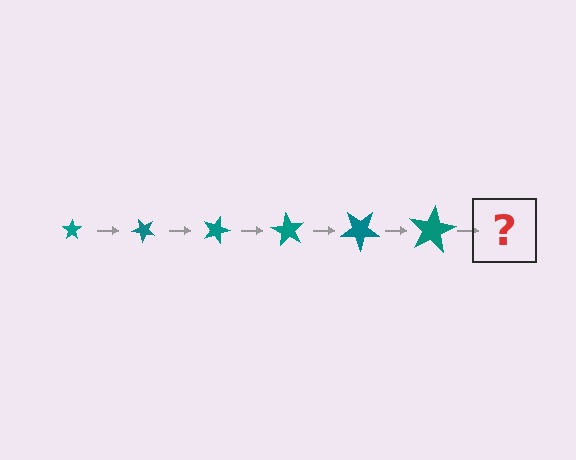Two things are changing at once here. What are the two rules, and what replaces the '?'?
The two rules are that the star grows larger each step and it rotates 45 degrees each step. The '?' should be a star, larger than the previous one and rotated 270 degrees from the start.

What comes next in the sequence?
The next element should be a star, larger than the previous one and rotated 270 degrees from the start.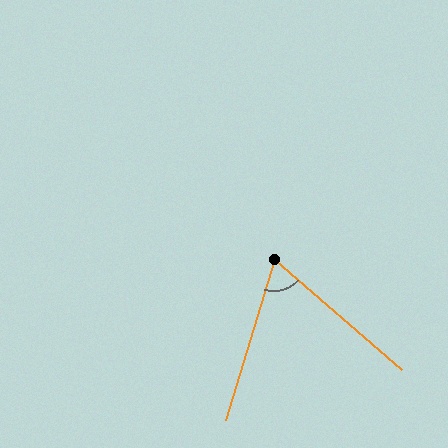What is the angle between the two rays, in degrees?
Approximately 66 degrees.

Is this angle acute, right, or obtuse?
It is acute.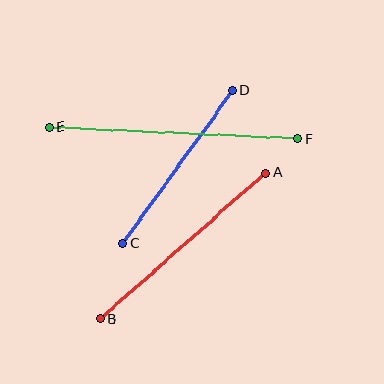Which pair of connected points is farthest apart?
Points E and F are farthest apart.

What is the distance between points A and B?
The distance is approximately 220 pixels.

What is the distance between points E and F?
The distance is approximately 249 pixels.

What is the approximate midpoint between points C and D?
The midpoint is at approximately (178, 167) pixels.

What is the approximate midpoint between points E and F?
The midpoint is at approximately (173, 133) pixels.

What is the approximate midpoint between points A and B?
The midpoint is at approximately (183, 246) pixels.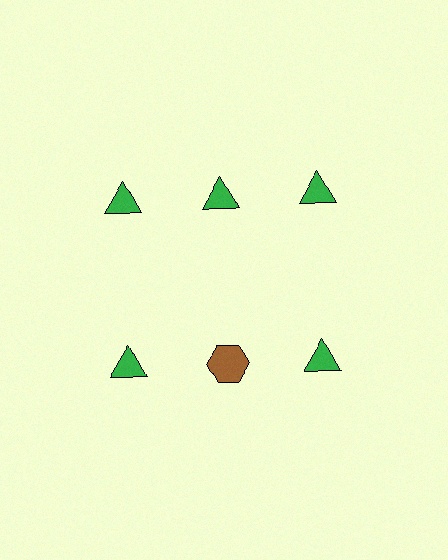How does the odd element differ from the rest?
It differs in both color (brown instead of green) and shape (hexagon instead of triangle).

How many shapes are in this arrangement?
There are 6 shapes arranged in a grid pattern.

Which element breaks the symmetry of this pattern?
The brown hexagon in the second row, second from left column breaks the symmetry. All other shapes are green triangles.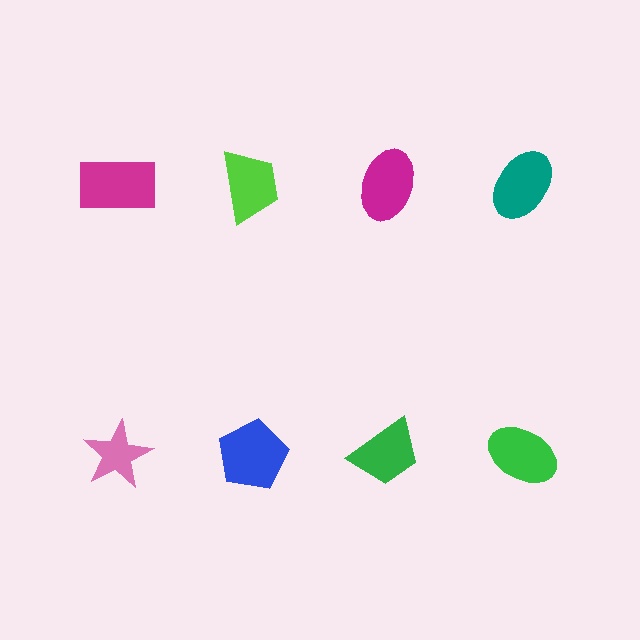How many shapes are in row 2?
4 shapes.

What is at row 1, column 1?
A magenta rectangle.